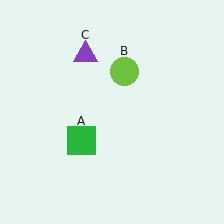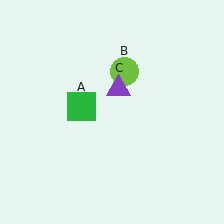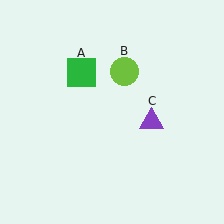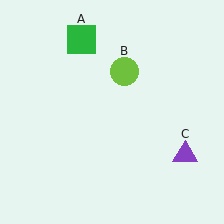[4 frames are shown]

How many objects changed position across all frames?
2 objects changed position: green square (object A), purple triangle (object C).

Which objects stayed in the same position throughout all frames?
Lime circle (object B) remained stationary.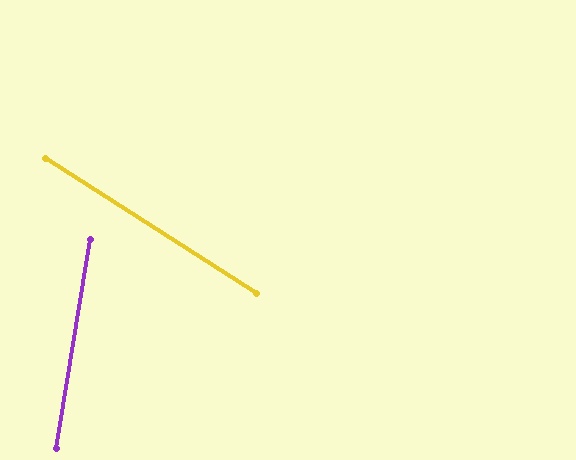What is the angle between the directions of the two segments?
Approximately 67 degrees.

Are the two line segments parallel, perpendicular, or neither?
Neither parallel nor perpendicular — they differ by about 67°.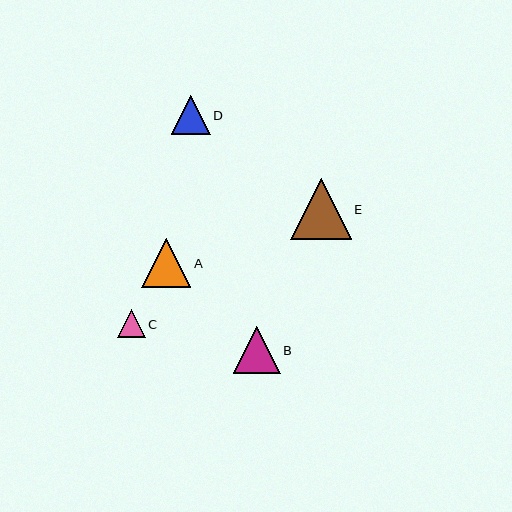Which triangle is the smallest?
Triangle C is the smallest with a size of approximately 28 pixels.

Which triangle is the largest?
Triangle E is the largest with a size of approximately 60 pixels.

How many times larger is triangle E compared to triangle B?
Triangle E is approximately 1.3 times the size of triangle B.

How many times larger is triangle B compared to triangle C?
Triangle B is approximately 1.7 times the size of triangle C.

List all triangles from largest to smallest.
From largest to smallest: E, A, B, D, C.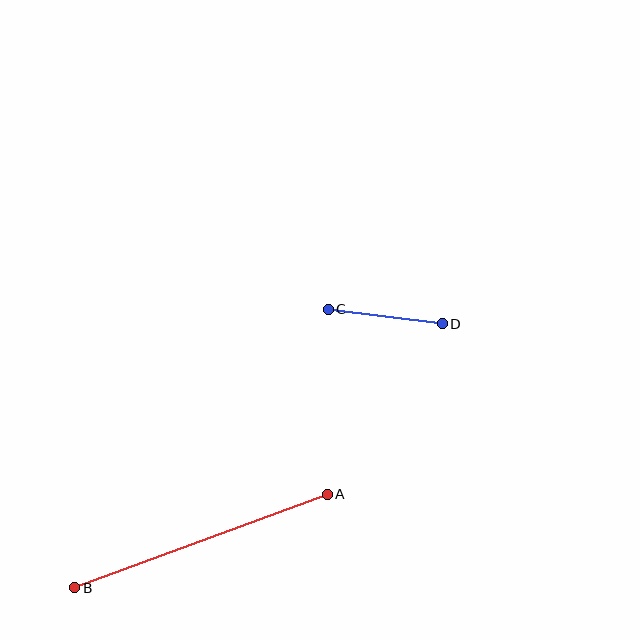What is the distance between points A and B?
The distance is approximately 269 pixels.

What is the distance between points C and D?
The distance is approximately 115 pixels.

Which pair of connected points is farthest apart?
Points A and B are farthest apart.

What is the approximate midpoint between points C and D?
The midpoint is at approximately (385, 316) pixels.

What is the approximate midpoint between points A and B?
The midpoint is at approximately (201, 541) pixels.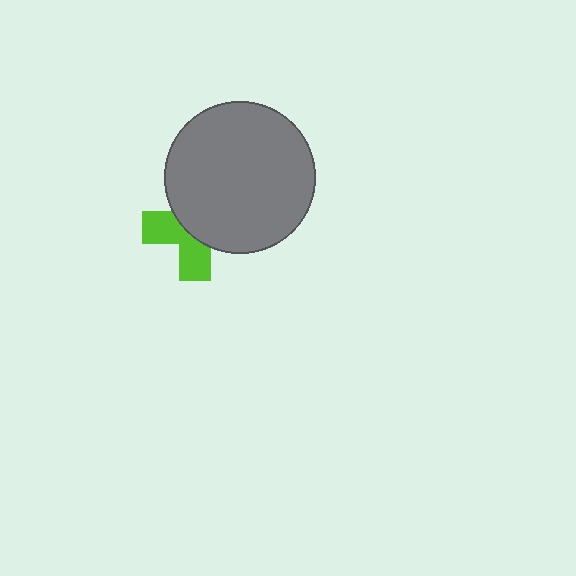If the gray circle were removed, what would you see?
You would see the complete lime cross.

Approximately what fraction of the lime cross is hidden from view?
Roughly 56% of the lime cross is hidden behind the gray circle.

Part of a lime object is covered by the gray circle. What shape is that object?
It is a cross.